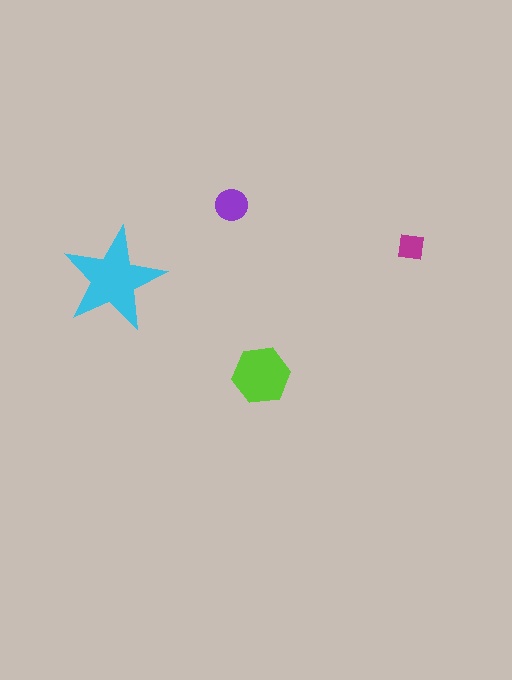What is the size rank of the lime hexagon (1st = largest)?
2nd.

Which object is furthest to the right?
The magenta square is rightmost.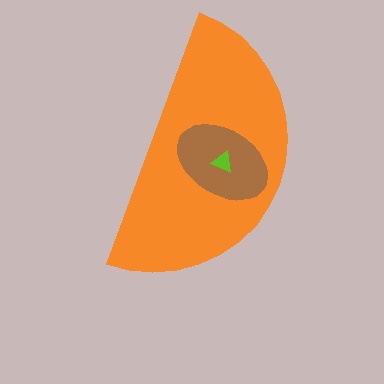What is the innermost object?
The lime triangle.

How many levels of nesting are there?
3.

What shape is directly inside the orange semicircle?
The brown ellipse.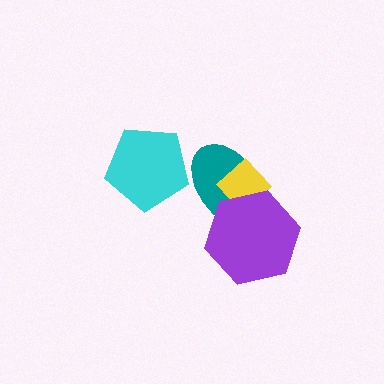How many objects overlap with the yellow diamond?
2 objects overlap with the yellow diamond.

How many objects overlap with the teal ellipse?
2 objects overlap with the teal ellipse.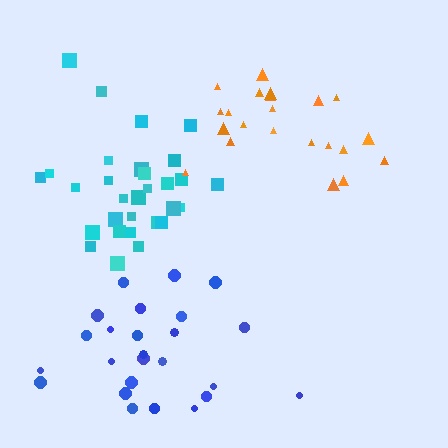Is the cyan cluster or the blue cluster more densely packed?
Cyan.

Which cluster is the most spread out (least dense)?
Blue.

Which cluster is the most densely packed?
Orange.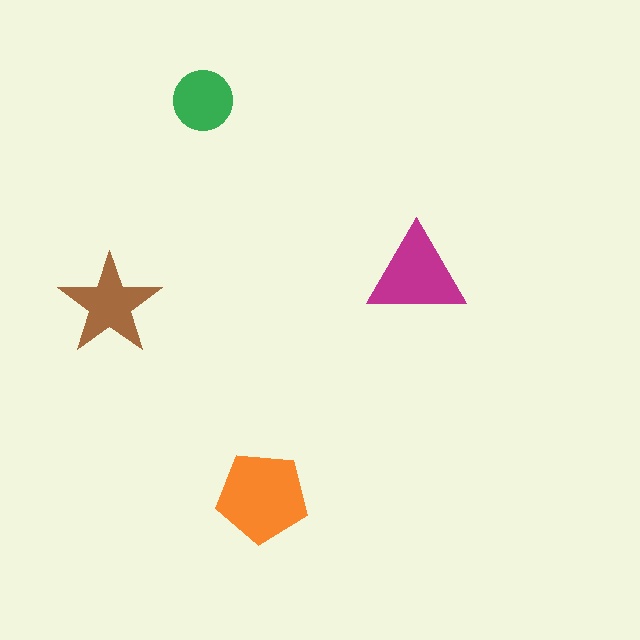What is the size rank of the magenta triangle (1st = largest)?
2nd.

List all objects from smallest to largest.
The green circle, the brown star, the magenta triangle, the orange pentagon.